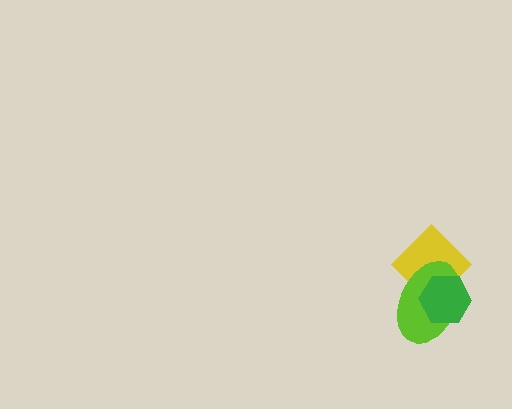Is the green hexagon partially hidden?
No, no other shape covers it.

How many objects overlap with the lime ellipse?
2 objects overlap with the lime ellipse.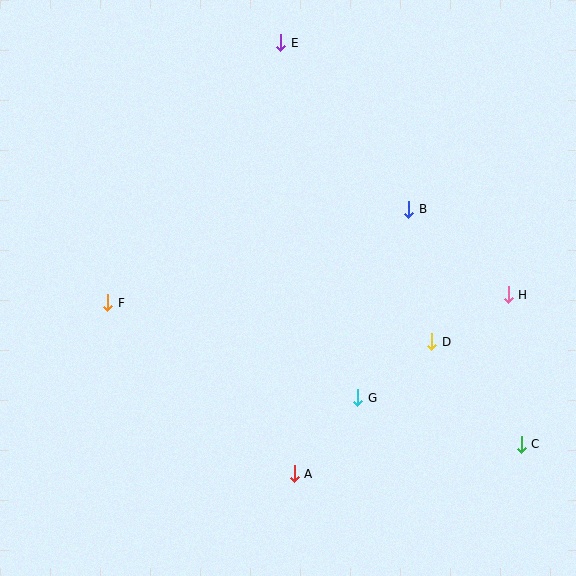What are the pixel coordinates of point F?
Point F is at (108, 303).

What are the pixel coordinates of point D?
Point D is at (432, 342).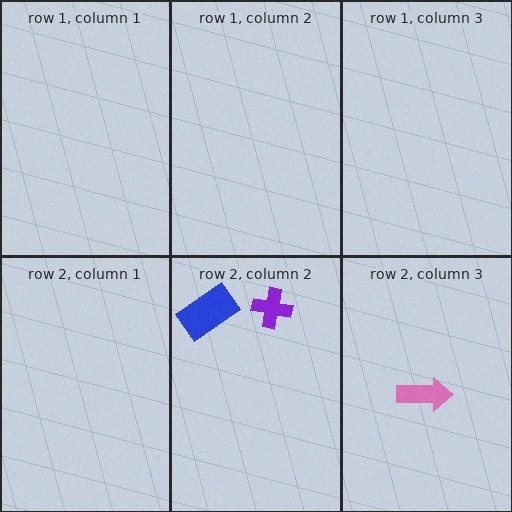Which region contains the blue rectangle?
The row 2, column 2 region.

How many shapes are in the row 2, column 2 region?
2.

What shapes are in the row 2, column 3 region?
The pink arrow.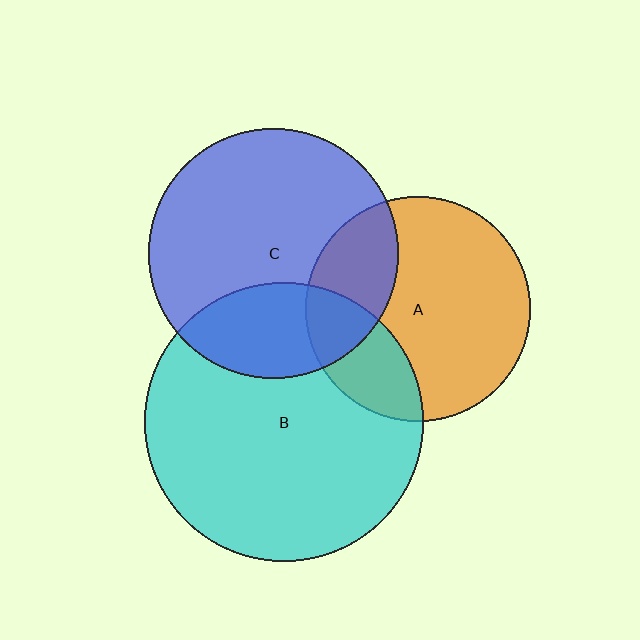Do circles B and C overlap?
Yes.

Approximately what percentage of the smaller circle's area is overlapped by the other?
Approximately 30%.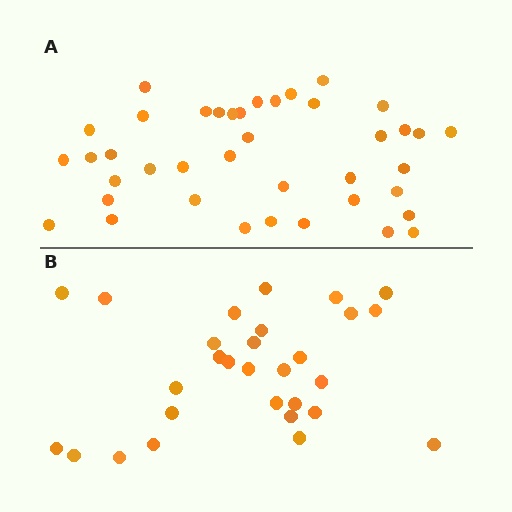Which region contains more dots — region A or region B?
Region A (the top region) has more dots.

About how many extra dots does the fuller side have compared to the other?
Region A has roughly 12 or so more dots than region B.